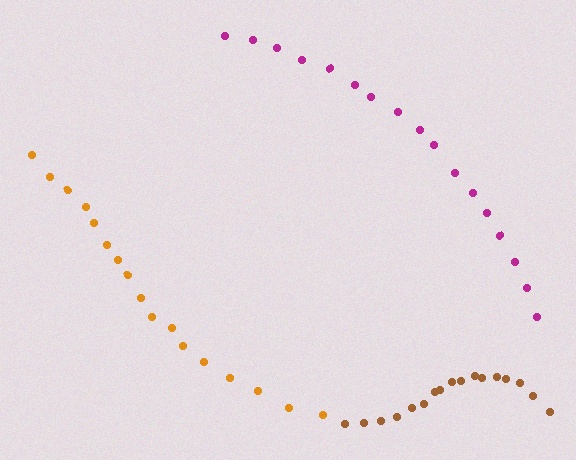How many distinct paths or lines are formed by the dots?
There are 3 distinct paths.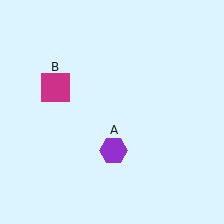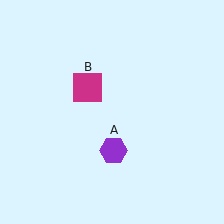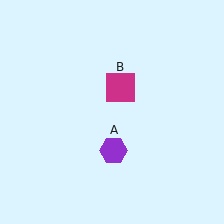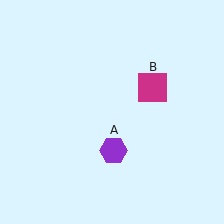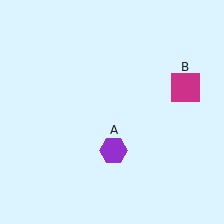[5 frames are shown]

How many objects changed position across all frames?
1 object changed position: magenta square (object B).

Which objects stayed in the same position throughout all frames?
Purple hexagon (object A) remained stationary.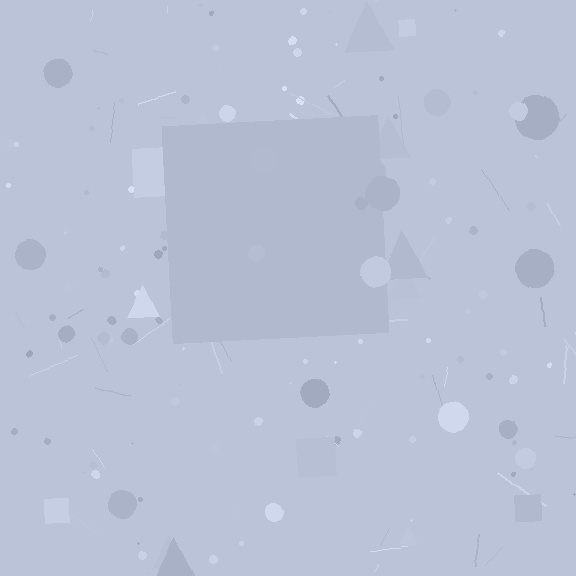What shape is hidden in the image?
A square is hidden in the image.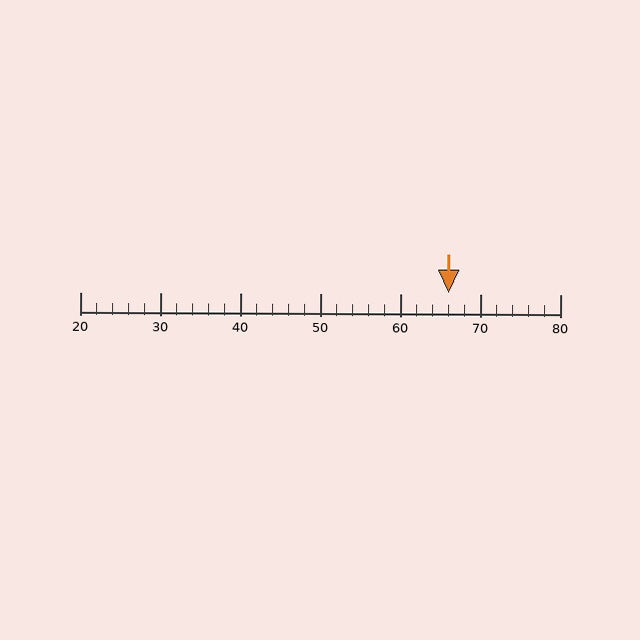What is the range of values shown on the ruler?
The ruler shows values from 20 to 80.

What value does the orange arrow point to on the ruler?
The orange arrow points to approximately 66.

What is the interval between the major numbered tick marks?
The major tick marks are spaced 10 units apart.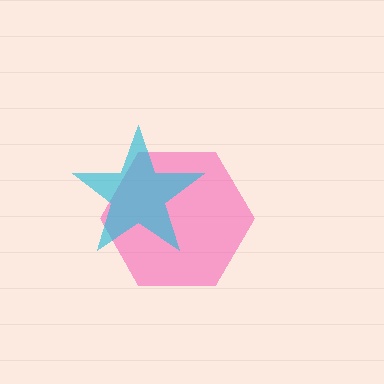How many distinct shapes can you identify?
There are 2 distinct shapes: a pink hexagon, a cyan star.